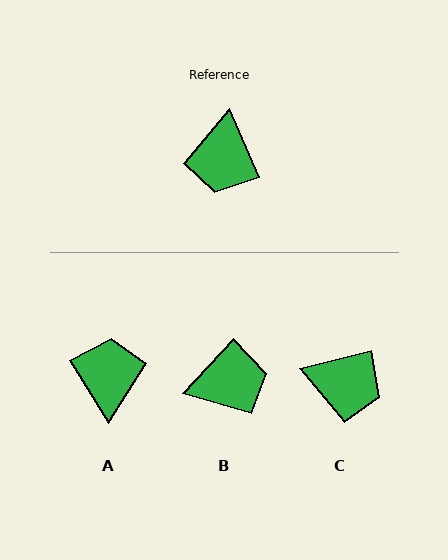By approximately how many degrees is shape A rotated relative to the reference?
Approximately 171 degrees clockwise.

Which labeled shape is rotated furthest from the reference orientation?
A, about 171 degrees away.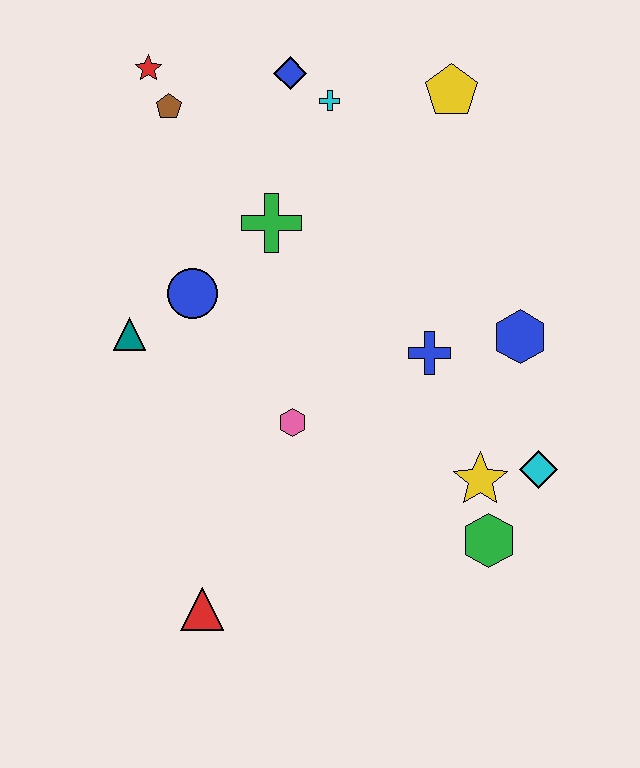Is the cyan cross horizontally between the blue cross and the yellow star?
No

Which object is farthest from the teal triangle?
The cyan diamond is farthest from the teal triangle.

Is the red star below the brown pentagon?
No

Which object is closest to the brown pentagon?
The red star is closest to the brown pentagon.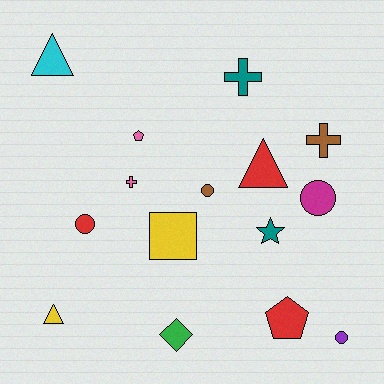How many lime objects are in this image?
There are no lime objects.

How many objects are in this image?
There are 15 objects.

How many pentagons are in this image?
There are 2 pentagons.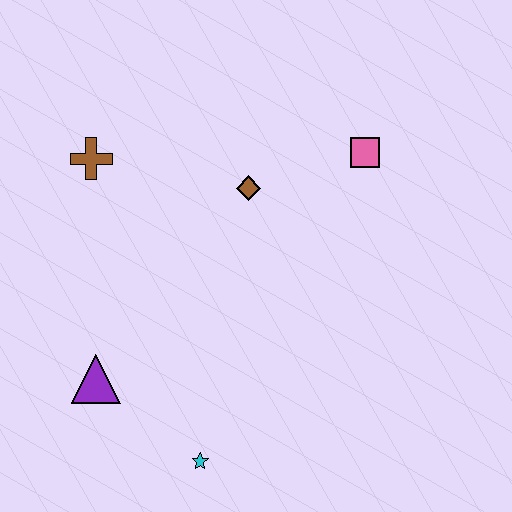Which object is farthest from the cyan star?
The pink square is farthest from the cyan star.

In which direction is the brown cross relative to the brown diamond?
The brown cross is to the left of the brown diamond.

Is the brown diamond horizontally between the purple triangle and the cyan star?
No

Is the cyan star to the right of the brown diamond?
No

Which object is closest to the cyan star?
The purple triangle is closest to the cyan star.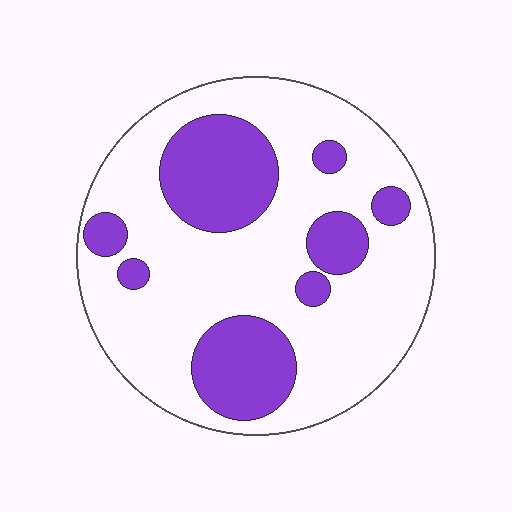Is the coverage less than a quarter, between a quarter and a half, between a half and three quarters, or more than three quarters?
Between a quarter and a half.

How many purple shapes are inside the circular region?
8.